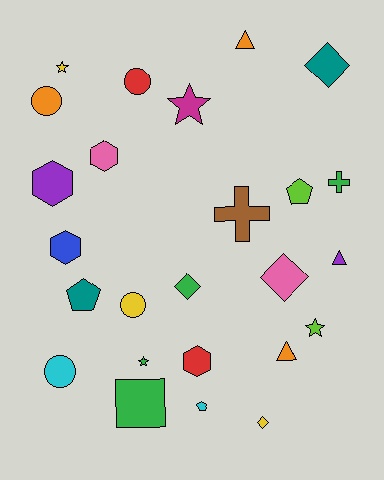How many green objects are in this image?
There are 4 green objects.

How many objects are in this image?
There are 25 objects.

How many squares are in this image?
There is 1 square.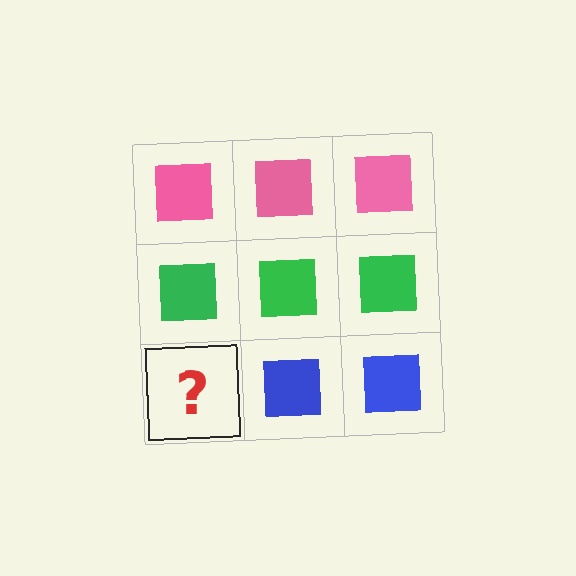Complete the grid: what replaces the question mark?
The question mark should be replaced with a blue square.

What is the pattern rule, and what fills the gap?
The rule is that each row has a consistent color. The gap should be filled with a blue square.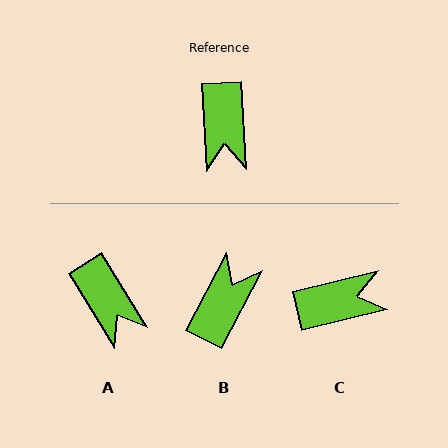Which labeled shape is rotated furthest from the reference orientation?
B, about 149 degrees away.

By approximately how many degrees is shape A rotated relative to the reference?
Approximately 28 degrees counter-clockwise.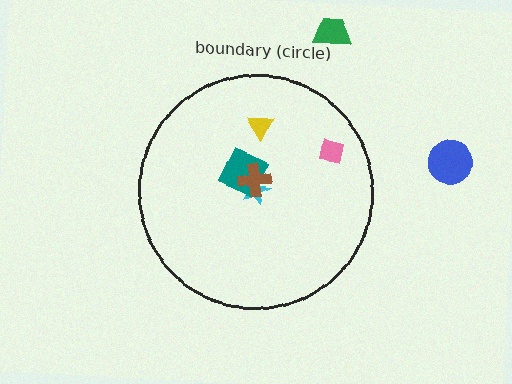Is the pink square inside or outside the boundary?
Inside.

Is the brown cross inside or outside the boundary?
Inside.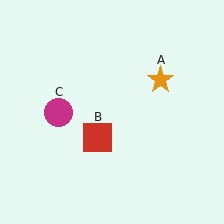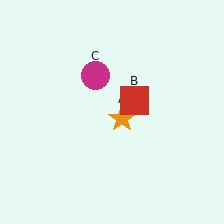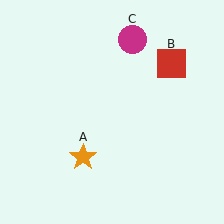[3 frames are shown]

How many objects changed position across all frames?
3 objects changed position: orange star (object A), red square (object B), magenta circle (object C).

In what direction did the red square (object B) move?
The red square (object B) moved up and to the right.